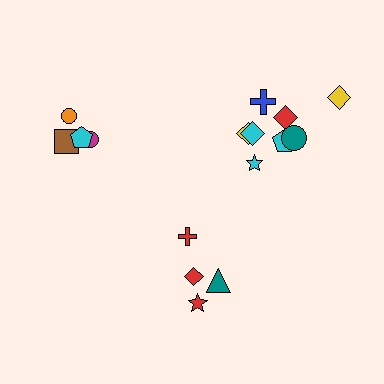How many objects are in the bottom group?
There are 4 objects.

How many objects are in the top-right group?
There are 8 objects.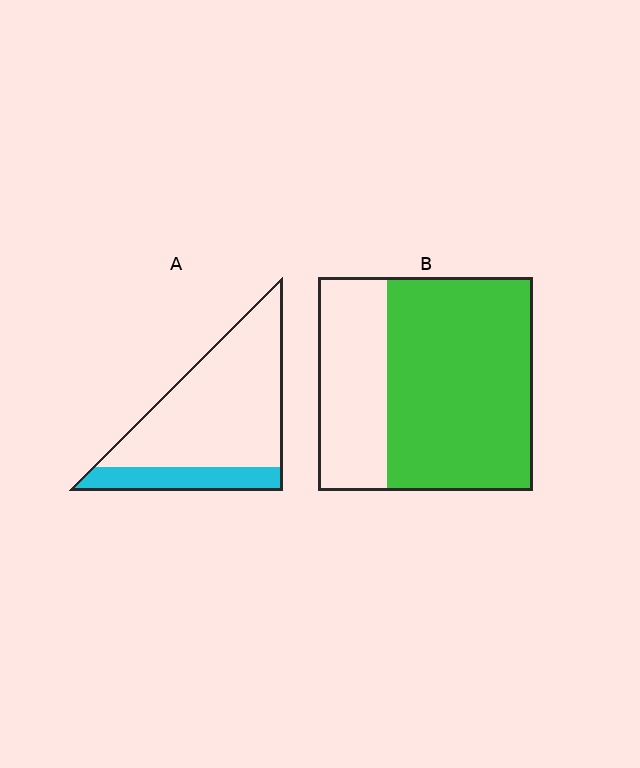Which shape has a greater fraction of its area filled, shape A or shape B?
Shape B.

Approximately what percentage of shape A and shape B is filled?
A is approximately 20% and B is approximately 70%.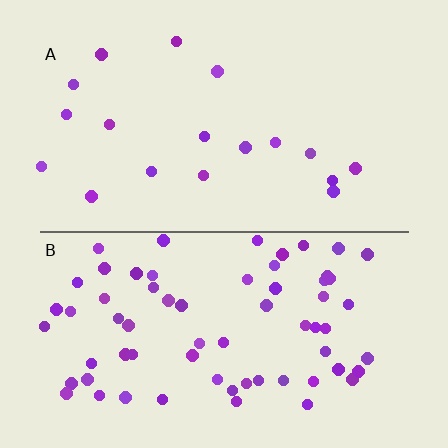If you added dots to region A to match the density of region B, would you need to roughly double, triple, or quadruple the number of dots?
Approximately quadruple.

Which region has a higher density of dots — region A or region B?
B (the bottom).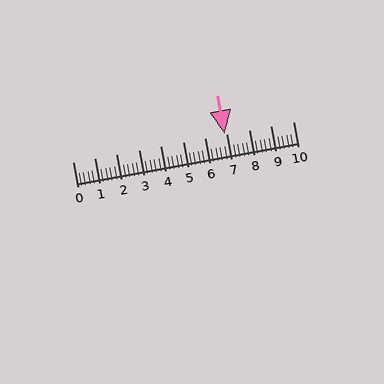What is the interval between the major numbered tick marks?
The major tick marks are spaced 1 units apart.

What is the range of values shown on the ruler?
The ruler shows values from 0 to 10.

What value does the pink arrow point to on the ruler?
The pink arrow points to approximately 6.9.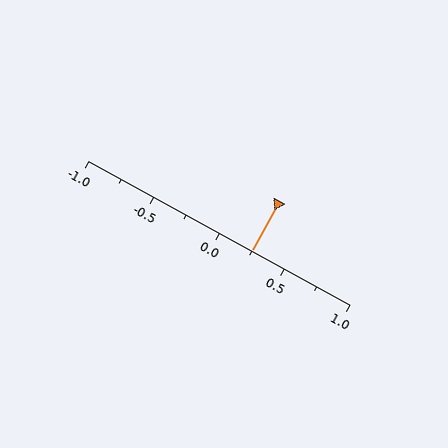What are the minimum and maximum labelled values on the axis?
The axis runs from -1.0 to 1.0.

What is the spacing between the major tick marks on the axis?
The major ticks are spaced 0.5 apart.